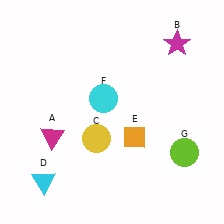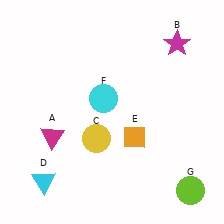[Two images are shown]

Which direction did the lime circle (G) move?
The lime circle (G) moved down.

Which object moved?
The lime circle (G) moved down.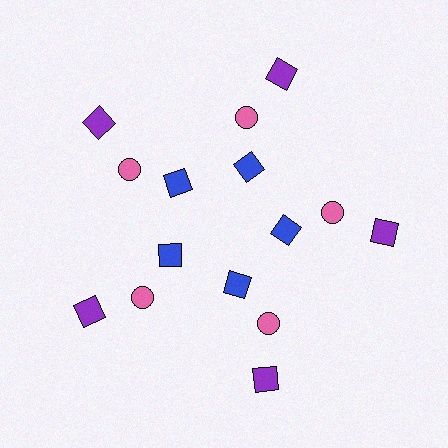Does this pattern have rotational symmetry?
Yes, this pattern has 5-fold rotational symmetry. It looks the same after rotating 72 degrees around the center.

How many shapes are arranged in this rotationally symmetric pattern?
There are 15 shapes, arranged in 5 groups of 3.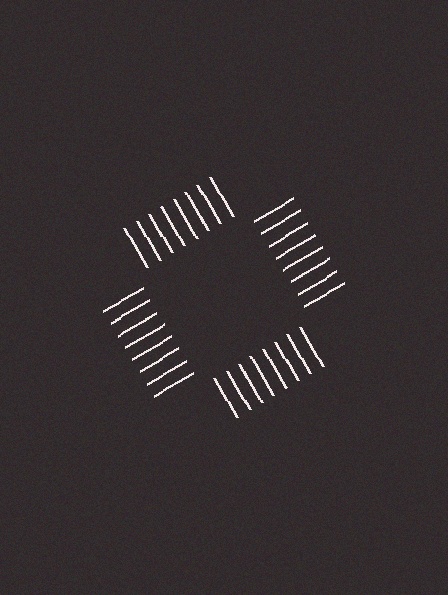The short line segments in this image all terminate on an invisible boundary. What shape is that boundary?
An illusory square — the line segments terminate on its edges but no continuous stroke is drawn.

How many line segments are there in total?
32 — 8 along each of the 4 edges.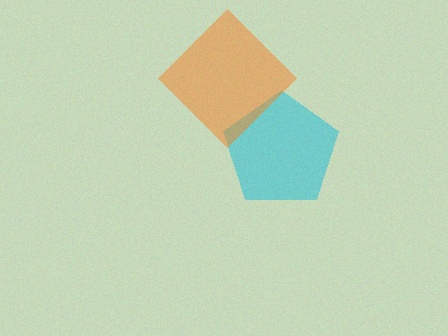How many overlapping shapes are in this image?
There are 2 overlapping shapes in the image.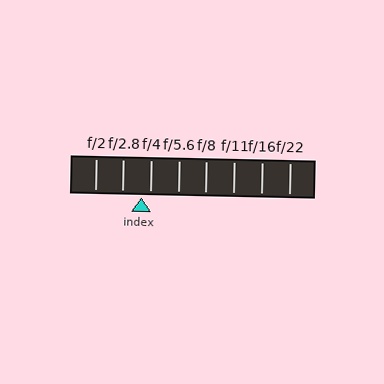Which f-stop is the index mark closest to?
The index mark is closest to f/4.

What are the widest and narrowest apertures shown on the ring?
The widest aperture shown is f/2 and the narrowest is f/22.